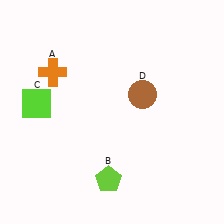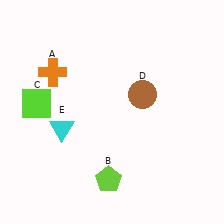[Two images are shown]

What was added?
A cyan triangle (E) was added in Image 2.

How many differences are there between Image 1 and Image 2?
There is 1 difference between the two images.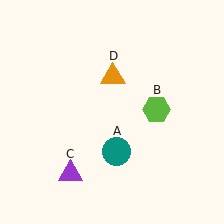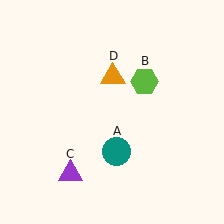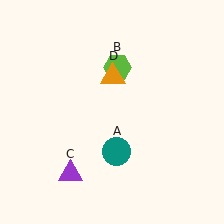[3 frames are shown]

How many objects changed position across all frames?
1 object changed position: lime hexagon (object B).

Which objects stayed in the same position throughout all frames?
Teal circle (object A) and purple triangle (object C) and orange triangle (object D) remained stationary.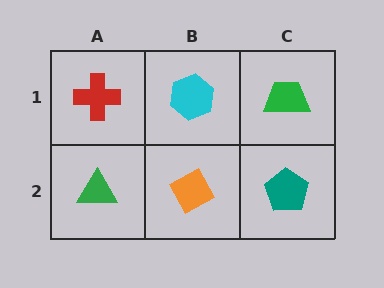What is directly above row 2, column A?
A red cross.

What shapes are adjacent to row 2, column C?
A green trapezoid (row 1, column C), an orange diamond (row 2, column B).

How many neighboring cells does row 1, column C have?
2.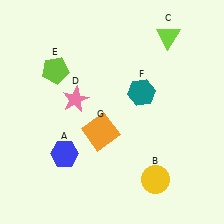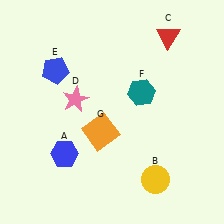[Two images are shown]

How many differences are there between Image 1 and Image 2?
There are 2 differences between the two images.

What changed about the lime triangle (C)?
In Image 1, C is lime. In Image 2, it changed to red.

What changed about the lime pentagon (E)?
In Image 1, E is lime. In Image 2, it changed to blue.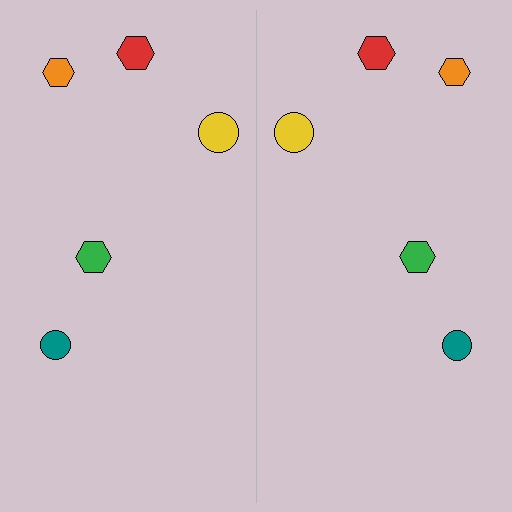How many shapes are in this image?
There are 10 shapes in this image.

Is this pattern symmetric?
Yes, this pattern has bilateral (reflection) symmetry.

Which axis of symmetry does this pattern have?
The pattern has a vertical axis of symmetry running through the center of the image.